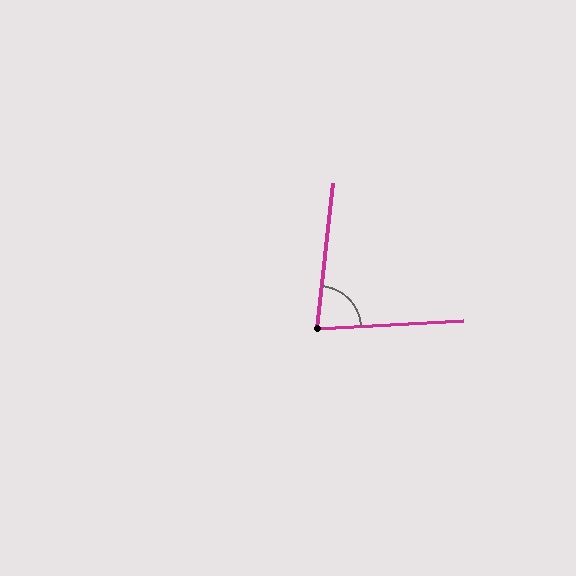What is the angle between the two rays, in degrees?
Approximately 81 degrees.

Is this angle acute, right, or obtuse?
It is acute.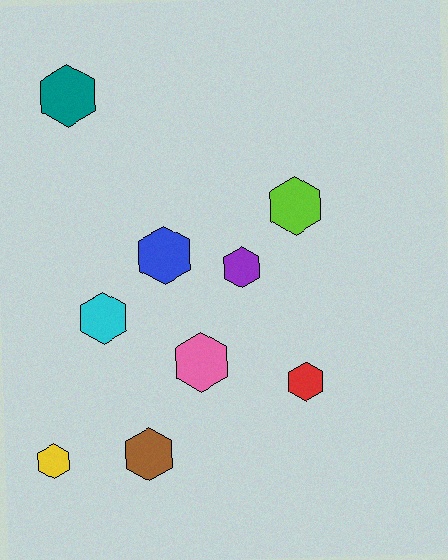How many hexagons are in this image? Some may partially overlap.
There are 9 hexagons.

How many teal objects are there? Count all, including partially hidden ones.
There is 1 teal object.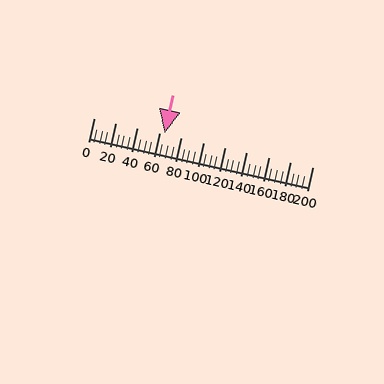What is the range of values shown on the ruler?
The ruler shows values from 0 to 200.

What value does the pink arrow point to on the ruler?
The pink arrow points to approximately 65.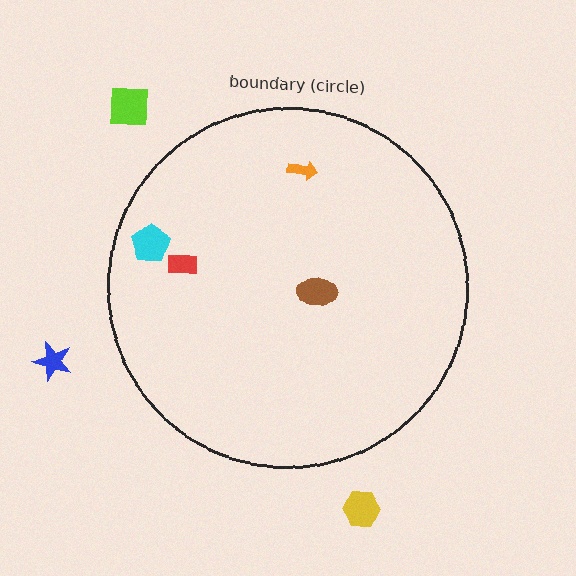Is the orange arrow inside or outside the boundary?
Inside.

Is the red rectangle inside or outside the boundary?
Inside.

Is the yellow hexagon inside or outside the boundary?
Outside.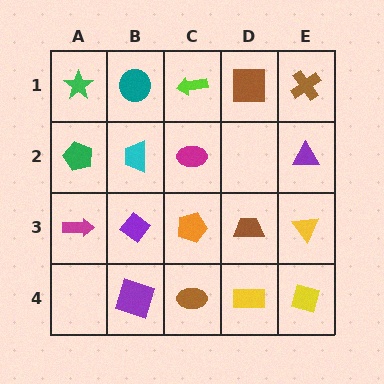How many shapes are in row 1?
5 shapes.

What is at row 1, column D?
A brown square.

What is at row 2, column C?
A magenta ellipse.